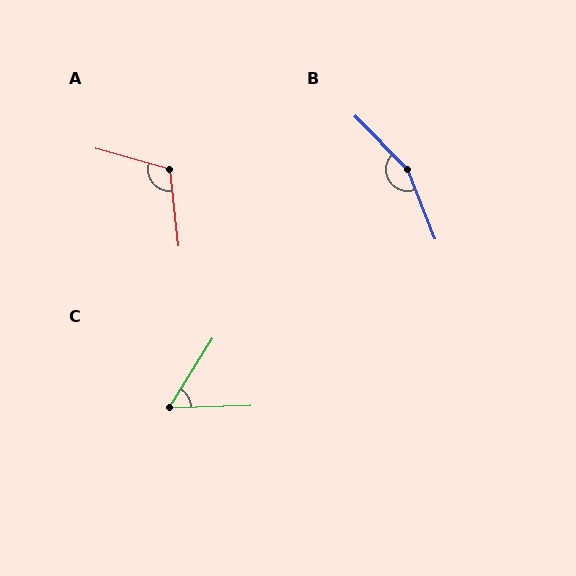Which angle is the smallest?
C, at approximately 56 degrees.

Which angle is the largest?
B, at approximately 157 degrees.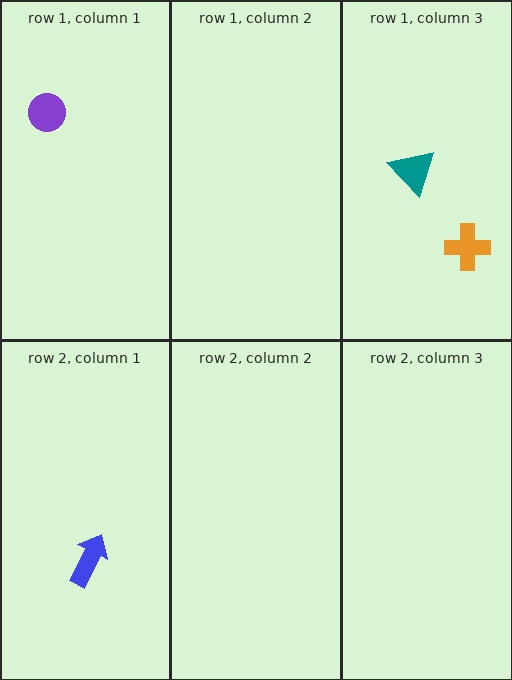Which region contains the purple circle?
The row 1, column 1 region.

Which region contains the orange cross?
The row 1, column 3 region.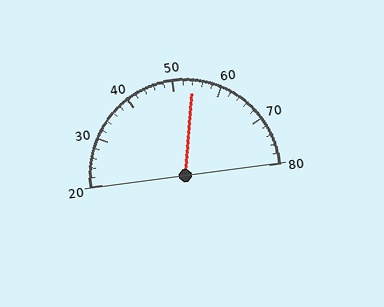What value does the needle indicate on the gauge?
The needle indicates approximately 54.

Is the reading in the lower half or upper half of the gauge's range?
The reading is in the upper half of the range (20 to 80).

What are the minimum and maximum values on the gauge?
The gauge ranges from 20 to 80.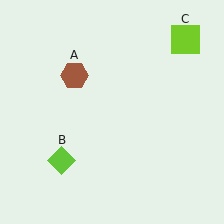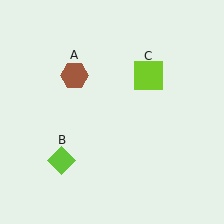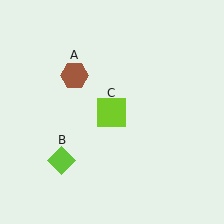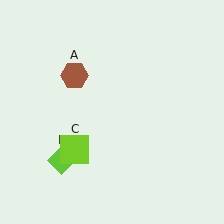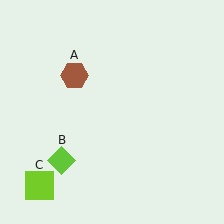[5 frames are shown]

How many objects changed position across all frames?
1 object changed position: lime square (object C).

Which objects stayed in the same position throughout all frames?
Brown hexagon (object A) and lime diamond (object B) remained stationary.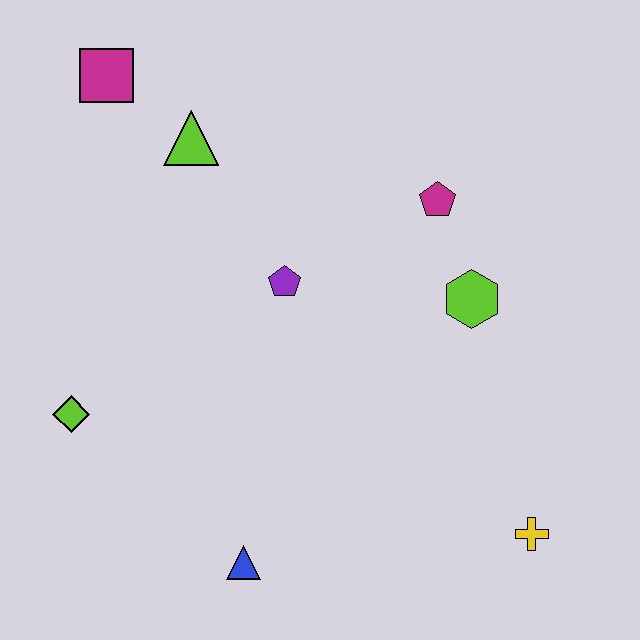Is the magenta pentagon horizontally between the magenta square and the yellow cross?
Yes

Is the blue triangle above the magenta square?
No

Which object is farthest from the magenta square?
The yellow cross is farthest from the magenta square.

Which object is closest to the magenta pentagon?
The lime hexagon is closest to the magenta pentagon.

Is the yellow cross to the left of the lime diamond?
No